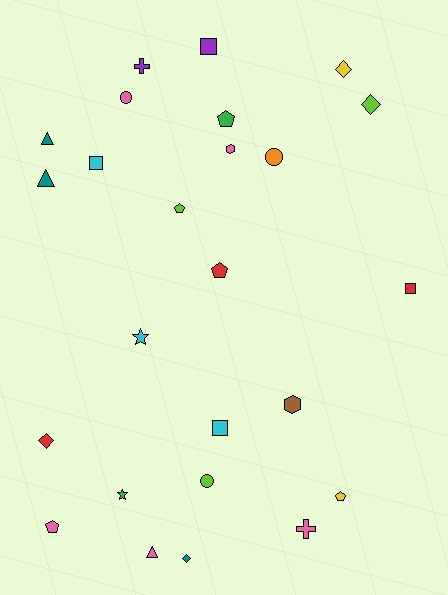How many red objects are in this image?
There are 3 red objects.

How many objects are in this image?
There are 25 objects.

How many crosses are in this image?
There are 2 crosses.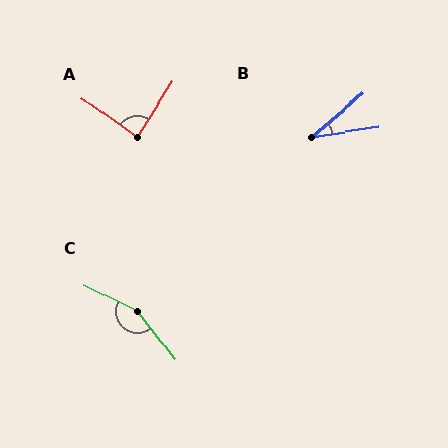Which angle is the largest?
C, at approximately 153 degrees.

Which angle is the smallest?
B, at approximately 32 degrees.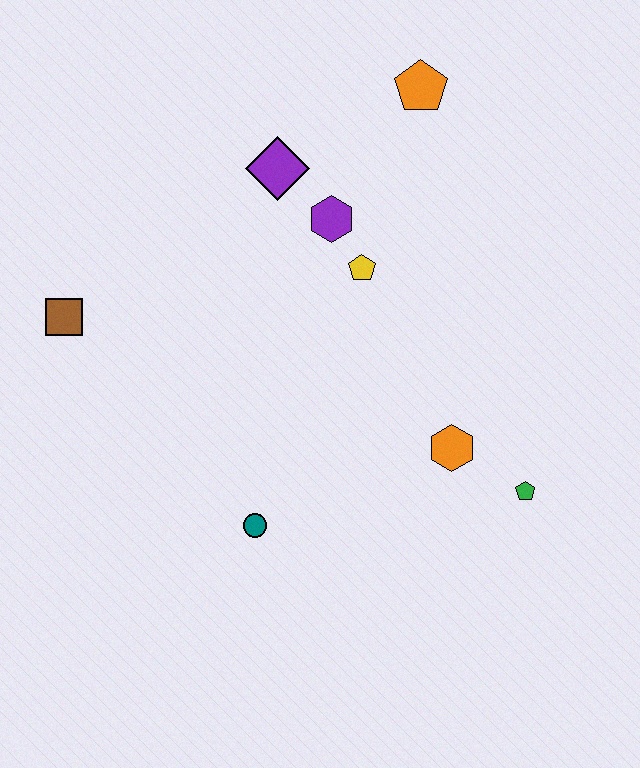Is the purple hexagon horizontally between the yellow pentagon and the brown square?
Yes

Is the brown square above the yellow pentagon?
No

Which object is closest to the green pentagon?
The orange hexagon is closest to the green pentagon.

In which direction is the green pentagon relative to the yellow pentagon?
The green pentagon is below the yellow pentagon.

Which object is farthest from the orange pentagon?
The teal circle is farthest from the orange pentagon.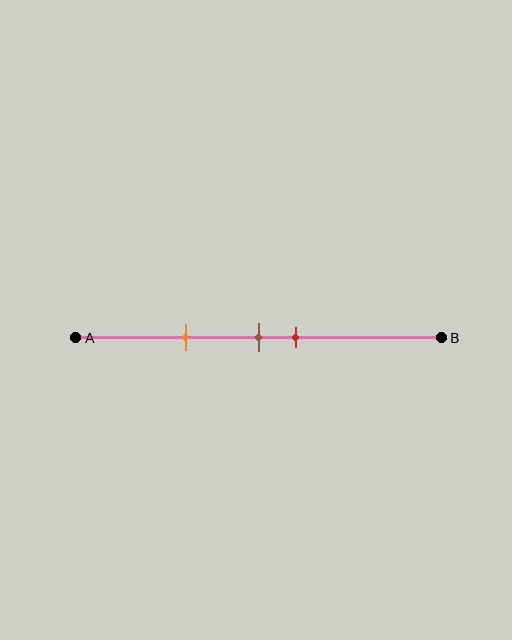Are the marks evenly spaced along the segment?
No, the marks are not evenly spaced.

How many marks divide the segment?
There are 3 marks dividing the segment.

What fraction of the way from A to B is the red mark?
The red mark is approximately 60% (0.6) of the way from A to B.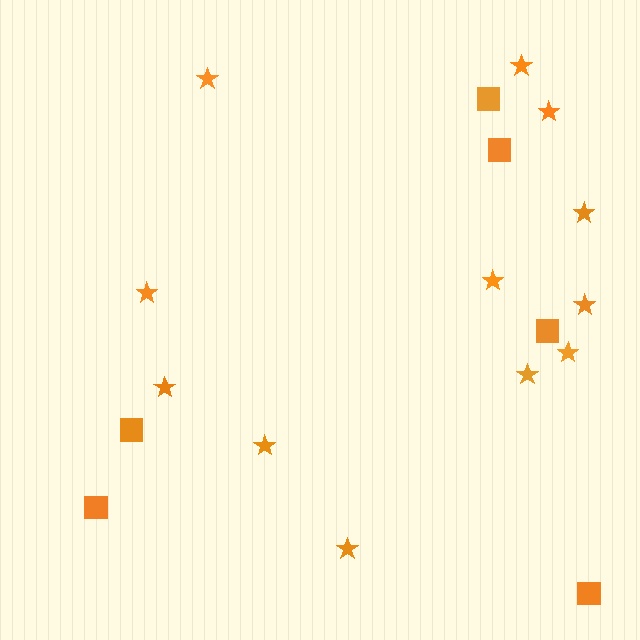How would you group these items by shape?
There are 2 groups: one group of stars (12) and one group of squares (6).